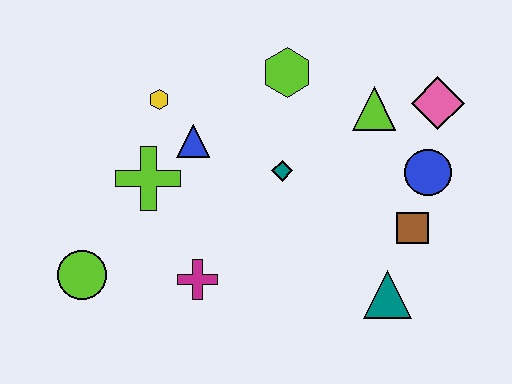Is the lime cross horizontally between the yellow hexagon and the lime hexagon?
No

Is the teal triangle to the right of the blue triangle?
Yes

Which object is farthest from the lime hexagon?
The lime circle is farthest from the lime hexagon.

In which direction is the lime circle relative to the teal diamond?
The lime circle is to the left of the teal diamond.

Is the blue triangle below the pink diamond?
Yes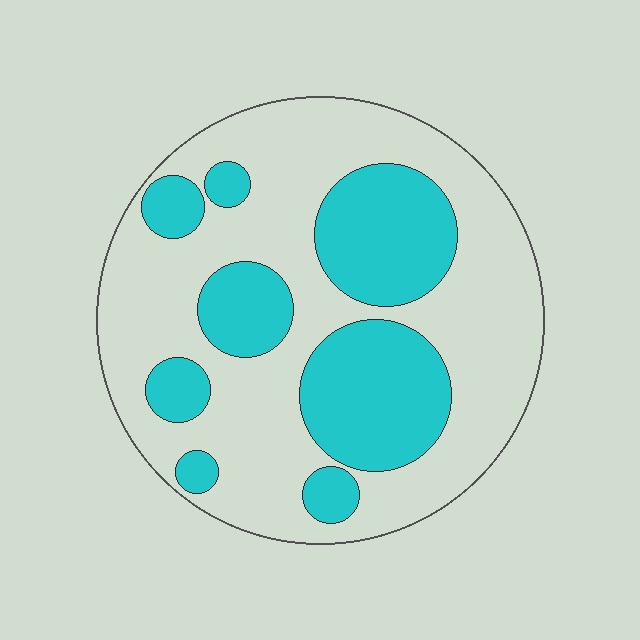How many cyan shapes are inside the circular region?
8.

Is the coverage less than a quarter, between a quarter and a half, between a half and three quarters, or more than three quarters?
Between a quarter and a half.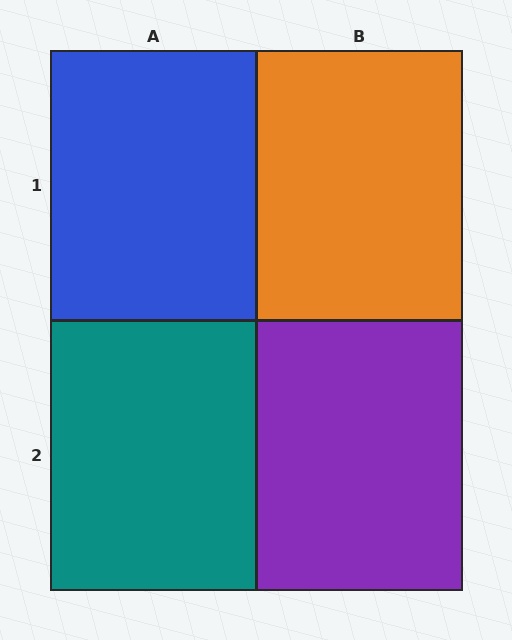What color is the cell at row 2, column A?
Teal.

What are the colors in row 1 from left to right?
Blue, orange.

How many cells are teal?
1 cell is teal.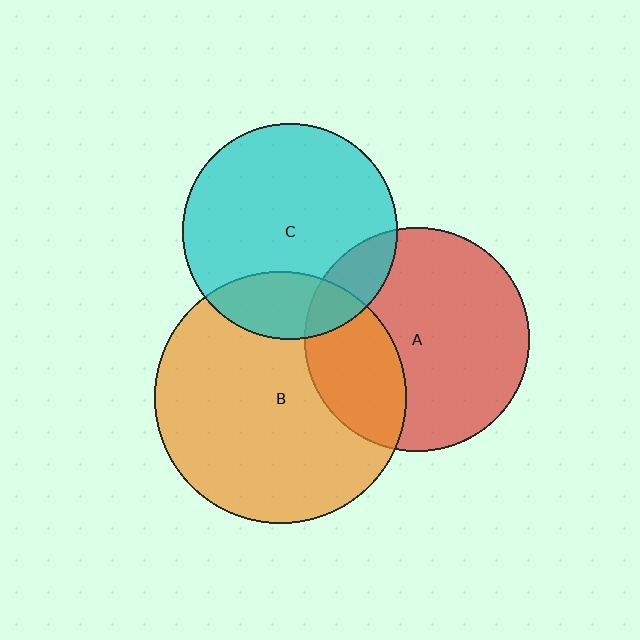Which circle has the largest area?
Circle B (orange).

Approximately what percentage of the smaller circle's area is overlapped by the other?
Approximately 30%.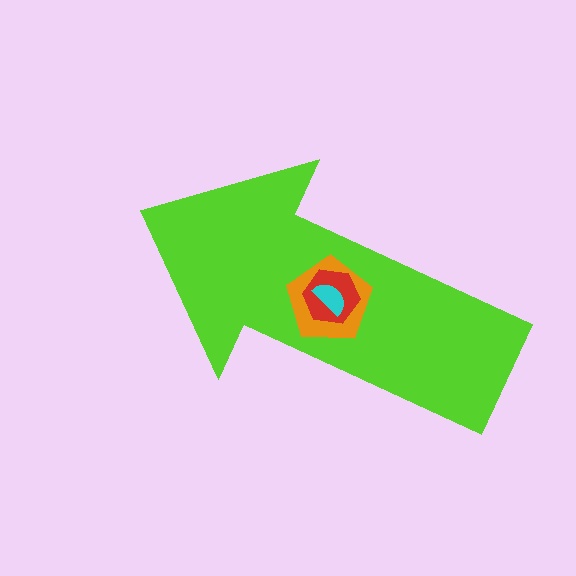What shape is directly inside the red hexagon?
The cyan semicircle.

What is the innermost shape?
The cyan semicircle.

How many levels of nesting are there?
4.